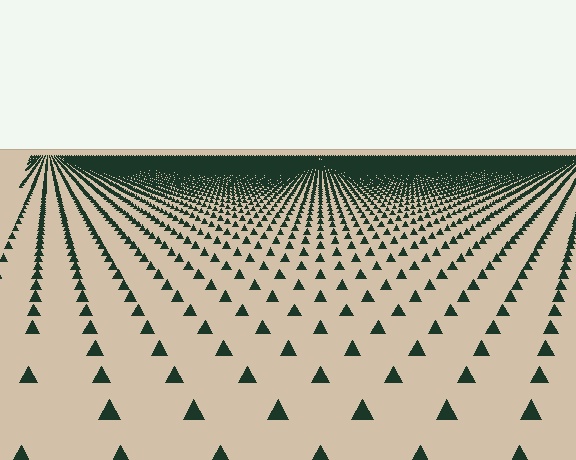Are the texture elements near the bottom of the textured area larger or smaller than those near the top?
Larger. Near the bottom, elements are closer to the viewer and appear at a bigger on-screen size.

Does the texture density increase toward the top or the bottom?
Density increases toward the top.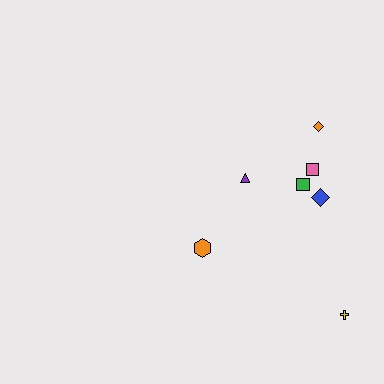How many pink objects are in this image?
There is 1 pink object.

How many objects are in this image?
There are 7 objects.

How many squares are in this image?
There are 2 squares.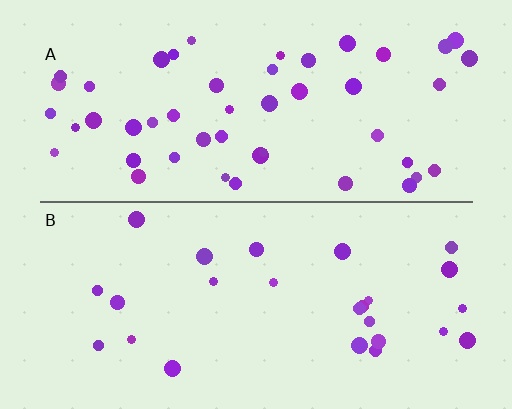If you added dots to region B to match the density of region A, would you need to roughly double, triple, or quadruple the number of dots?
Approximately double.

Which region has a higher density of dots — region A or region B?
A (the top).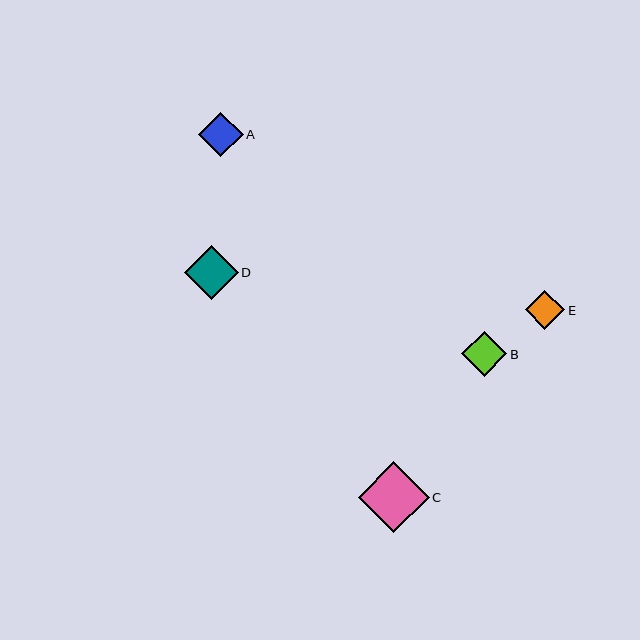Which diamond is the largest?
Diamond C is the largest with a size of approximately 71 pixels.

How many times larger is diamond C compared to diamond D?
Diamond C is approximately 1.3 times the size of diamond D.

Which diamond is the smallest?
Diamond E is the smallest with a size of approximately 40 pixels.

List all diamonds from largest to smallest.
From largest to smallest: C, D, B, A, E.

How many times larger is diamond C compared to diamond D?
Diamond C is approximately 1.3 times the size of diamond D.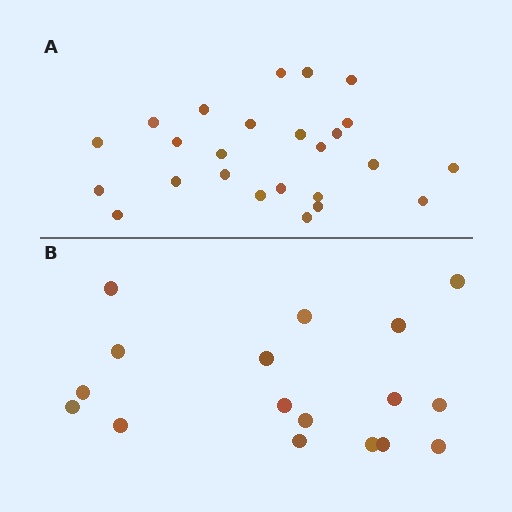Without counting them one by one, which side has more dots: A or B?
Region A (the top region) has more dots.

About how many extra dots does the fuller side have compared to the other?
Region A has roughly 8 or so more dots than region B.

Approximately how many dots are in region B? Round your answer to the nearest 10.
About 20 dots. (The exact count is 17, which rounds to 20.)